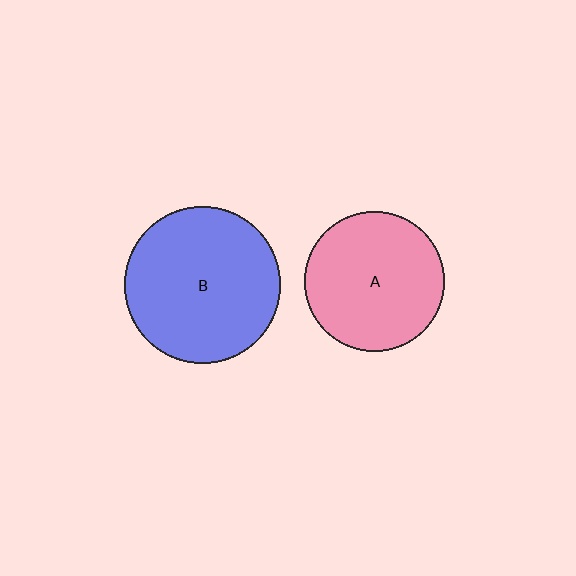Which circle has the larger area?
Circle B (blue).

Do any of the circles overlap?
No, none of the circles overlap.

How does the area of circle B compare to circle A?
Approximately 1.2 times.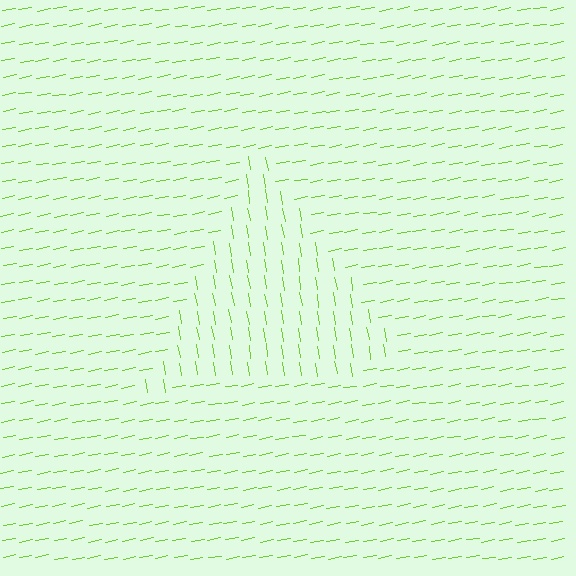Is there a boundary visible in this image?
Yes, there is a texture boundary formed by a change in line orientation.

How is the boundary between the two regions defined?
The boundary is defined purely by a change in line orientation (approximately 89 degrees difference). All lines are the same color and thickness.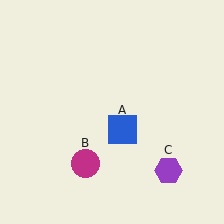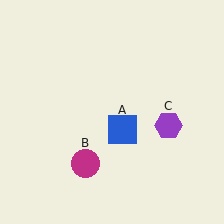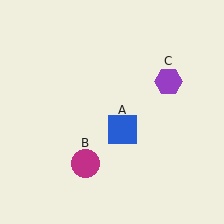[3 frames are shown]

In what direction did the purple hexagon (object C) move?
The purple hexagon (object C) moved up.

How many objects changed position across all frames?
1 object changed position: purple hexagon (object C).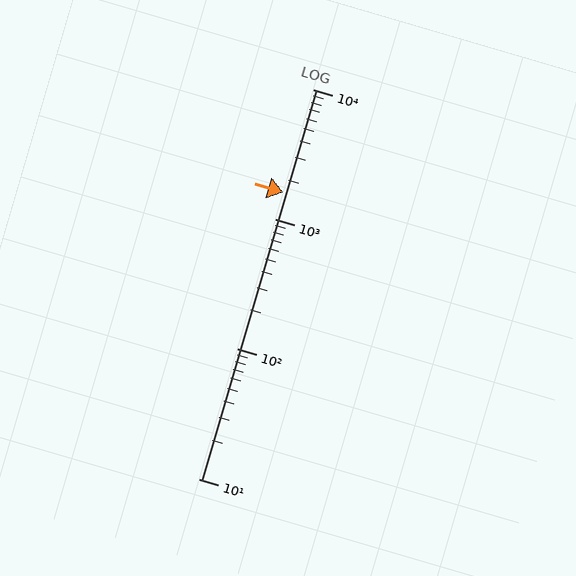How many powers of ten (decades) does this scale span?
The scale spans 3 decades, from 10 to 10000.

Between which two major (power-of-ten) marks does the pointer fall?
The pointer is between 1000 and 10000.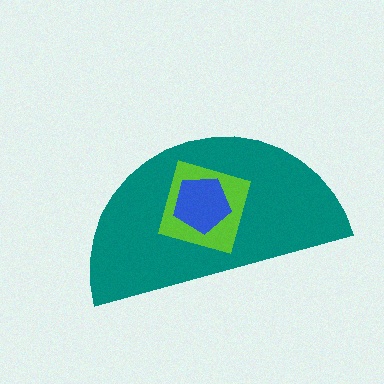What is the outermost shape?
The teal semicircle.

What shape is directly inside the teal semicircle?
The lime square.